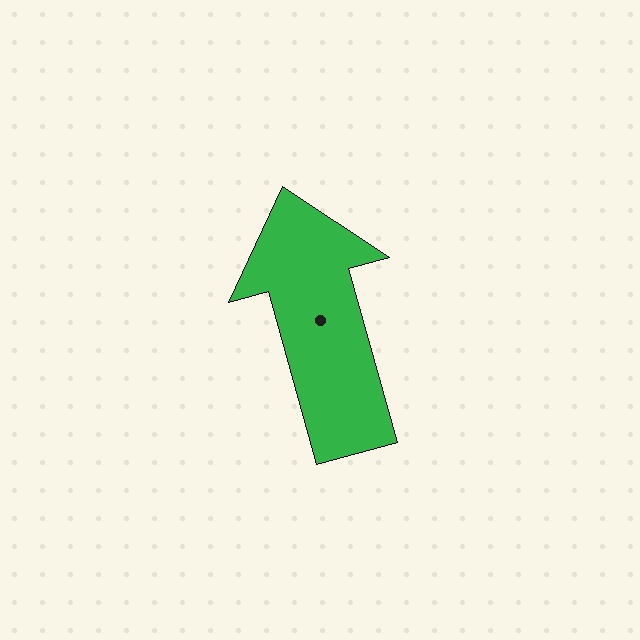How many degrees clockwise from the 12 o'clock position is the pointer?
Approximately 344 degrees.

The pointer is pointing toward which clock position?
Roughly 11 o'clock.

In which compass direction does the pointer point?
North.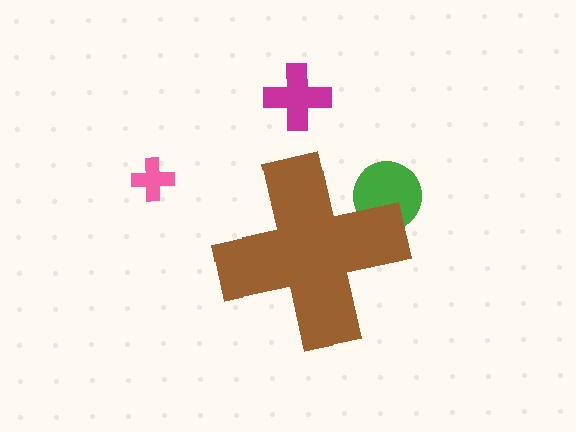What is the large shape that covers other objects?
A brown cross.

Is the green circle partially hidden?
Yes, the green circle is partially hidden behind the brown cross.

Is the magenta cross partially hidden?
No, the magenta cross is fully visible.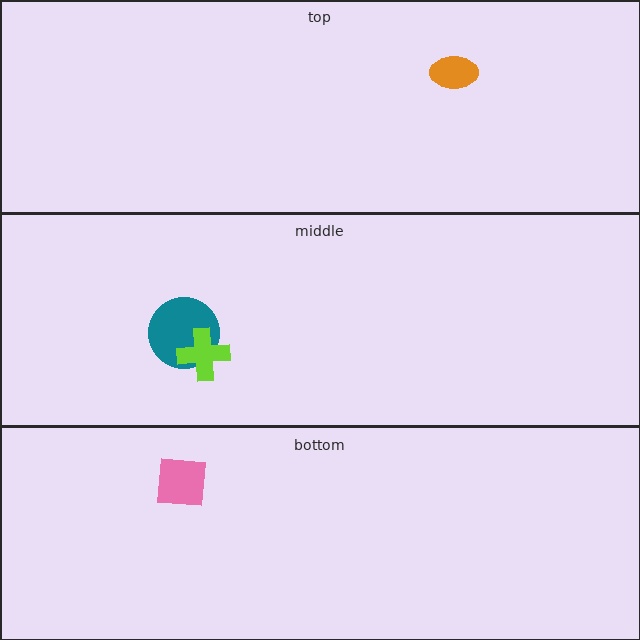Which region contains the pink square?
The bottom region.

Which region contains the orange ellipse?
The top region.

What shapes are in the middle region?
The teal circle, the lime cross.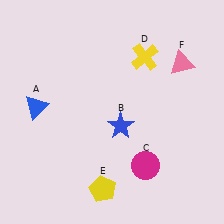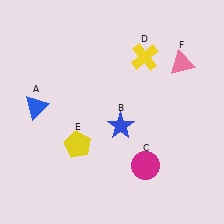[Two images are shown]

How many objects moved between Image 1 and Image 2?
1 object moved between the two images.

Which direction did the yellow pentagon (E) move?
The yellow pentagon (E) moved up.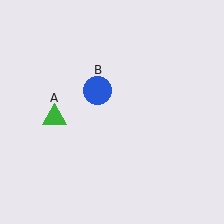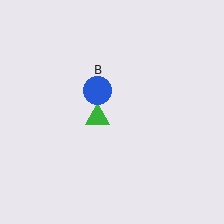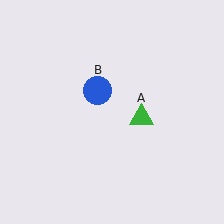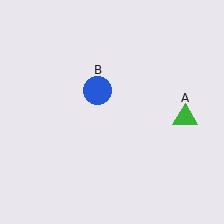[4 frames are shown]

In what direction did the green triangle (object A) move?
The green triangle (object A) moved right.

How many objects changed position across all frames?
1 object changed position: green triangle (object A).